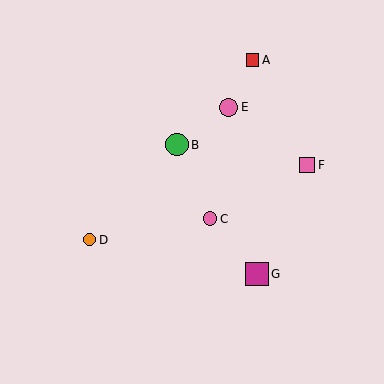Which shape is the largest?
The magenta square (labeled G) is the largest.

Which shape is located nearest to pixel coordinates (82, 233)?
The orange circle (labeled D) at (89, 240) is nearest to that location.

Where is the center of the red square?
The center of the red square is at (252, 60).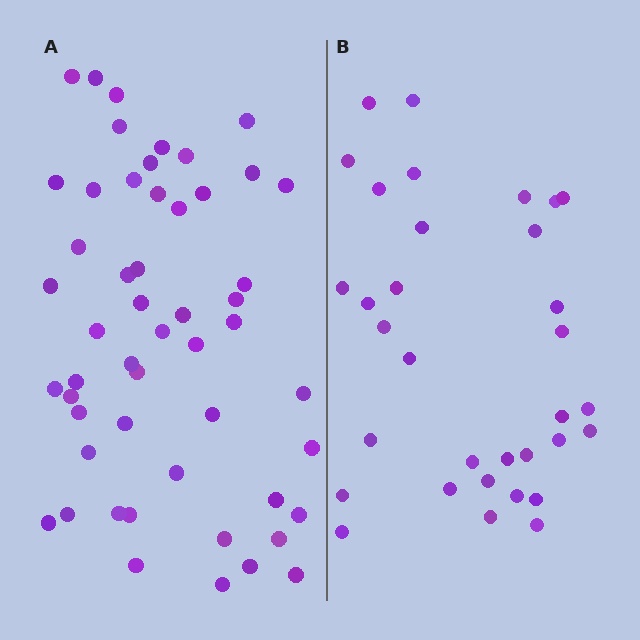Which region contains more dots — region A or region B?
Region A (the left region) has more dots.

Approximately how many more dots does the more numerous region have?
Region A has approximately 20 more dots than region B.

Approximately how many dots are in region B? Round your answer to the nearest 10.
About 30 dots. (The exact count is 33, which rounds to 30.)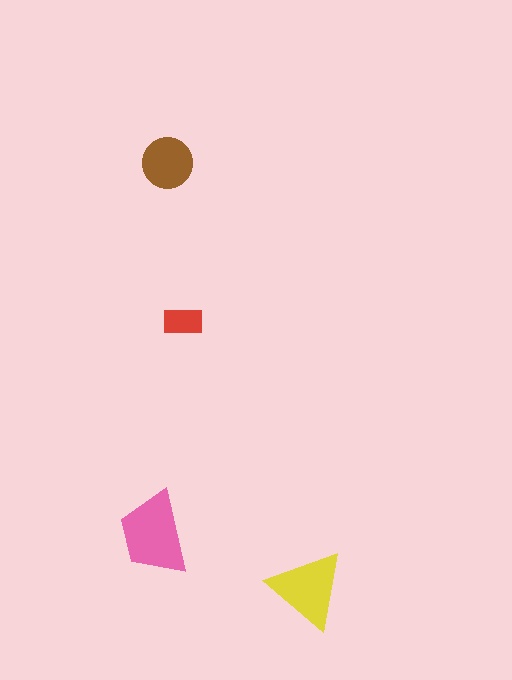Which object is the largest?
The pink trapezoid.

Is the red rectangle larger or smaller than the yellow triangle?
Smaller.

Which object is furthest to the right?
The yellow triangle is rightmost.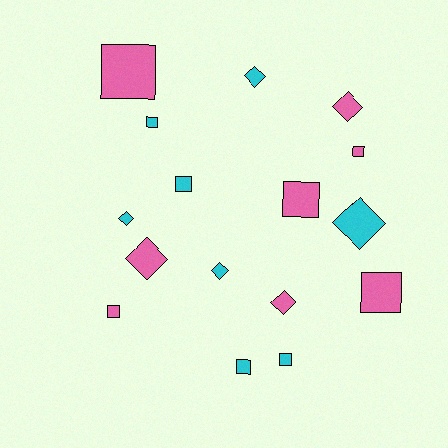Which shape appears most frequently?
Square, with 9 objects.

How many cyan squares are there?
There are 4 cyan squares.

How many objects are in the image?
There are 16 objects.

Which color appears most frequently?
Cyan, with 8 objects.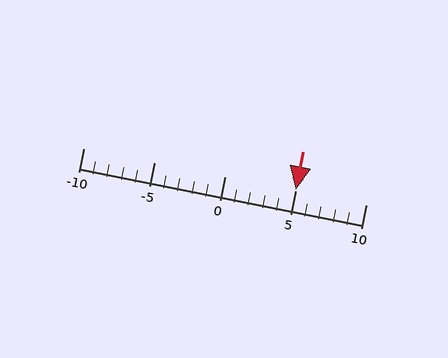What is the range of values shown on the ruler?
The ruler shows values from -10 to 10.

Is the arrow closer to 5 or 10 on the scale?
The arrow is closer to 5.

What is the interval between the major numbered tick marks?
The major tick marks are spaced 5 units apart.